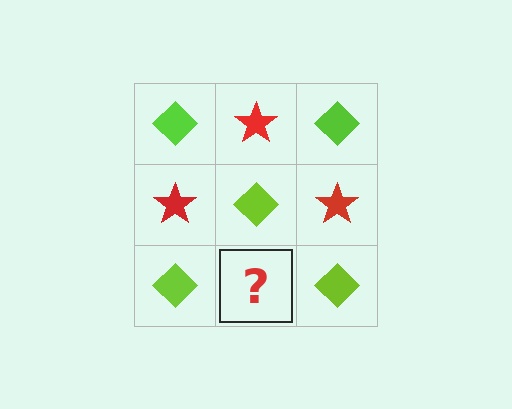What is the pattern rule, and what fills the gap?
The rule is that it alternates lime diamond and red star in a checkerboard pattern. The gap should be filled with a red star.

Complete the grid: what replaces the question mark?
The question mark should be replaced with a red star.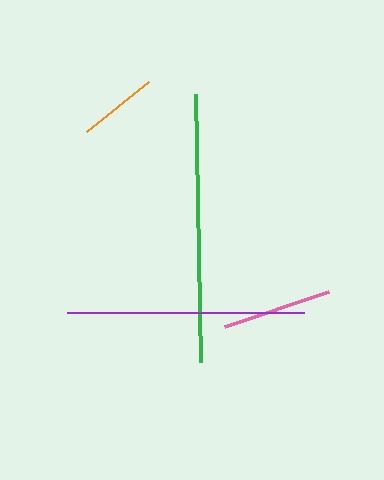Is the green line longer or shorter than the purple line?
The green line is longer than the purple line.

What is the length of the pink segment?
The pink segment is approximately 110 pixels long.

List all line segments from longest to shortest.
From longest to shortest: green, purple, pink, orange.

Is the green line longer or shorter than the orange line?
The green line is longer than the orange line.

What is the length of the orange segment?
The orange segment is approximately 79 pixels long.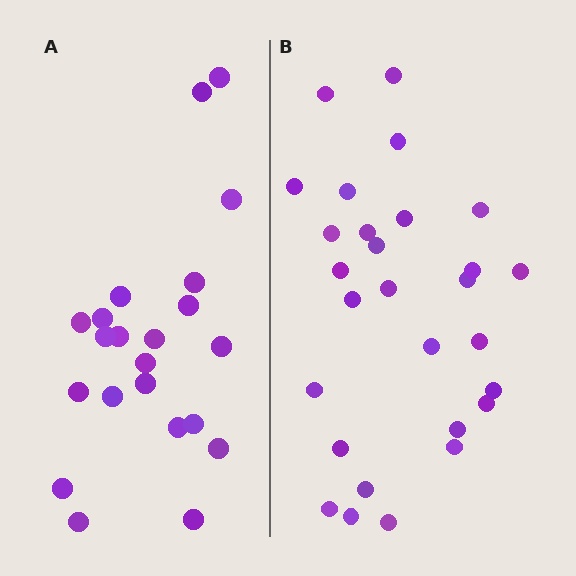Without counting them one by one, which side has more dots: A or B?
Region B (the right region) has more dots.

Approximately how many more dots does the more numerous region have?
Region B has about 6 more dots than region A.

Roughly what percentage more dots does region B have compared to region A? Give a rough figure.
About 25% more.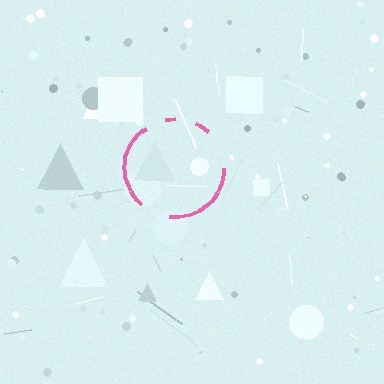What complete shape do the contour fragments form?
The contour fragments form a circle.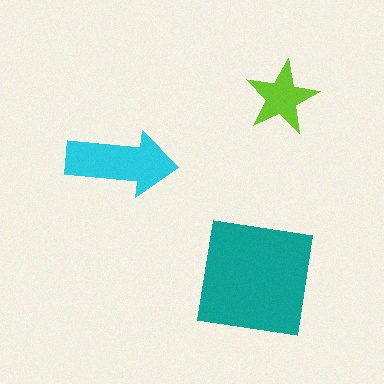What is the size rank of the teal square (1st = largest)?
1st.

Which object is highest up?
The lime star is topmost.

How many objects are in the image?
There are 3 objects in the image.